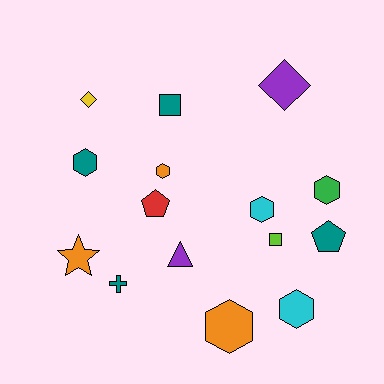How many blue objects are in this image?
There are no blue objects.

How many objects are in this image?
There are 15 objects.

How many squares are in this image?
There are 2 squares.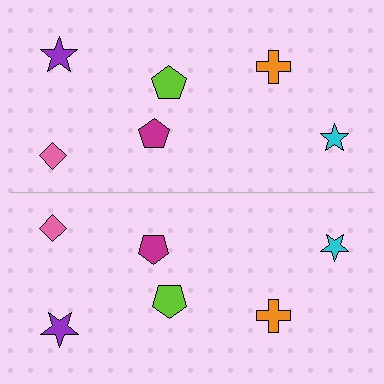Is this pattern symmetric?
Yes, this pattern has bilateral (reflection) symmetry.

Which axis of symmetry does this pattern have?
The pattern has a horizontal axis of symmetry running through the center of the image.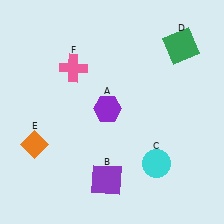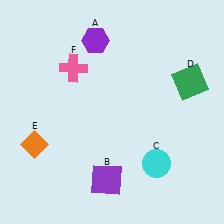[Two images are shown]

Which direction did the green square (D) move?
The green square (D) moved down.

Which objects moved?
The objects that moved are: the purple hexagon (A), the green square (D).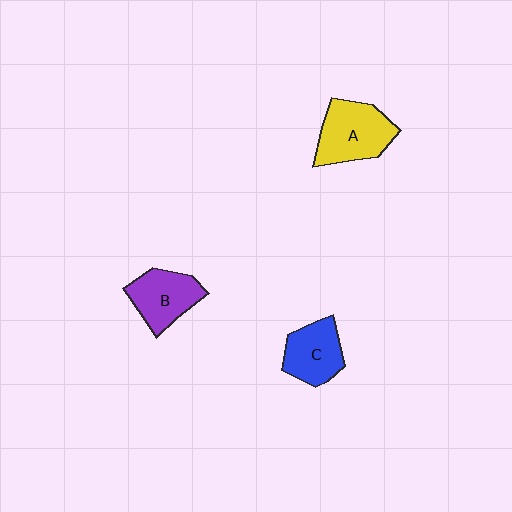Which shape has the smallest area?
Shape C (blue).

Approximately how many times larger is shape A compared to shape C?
Approximately 1.3 times.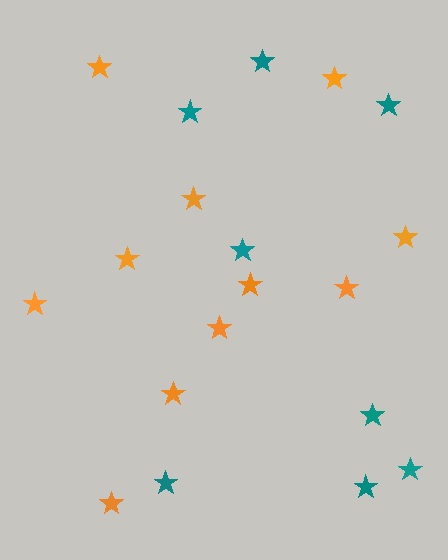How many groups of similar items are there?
There are 2 groups: one group of teal stars (8) and one group of orange stars (11).